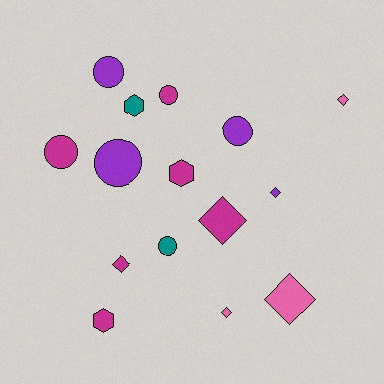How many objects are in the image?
There are 15 objects.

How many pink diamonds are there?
There are 3 pink diamonds.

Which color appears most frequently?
Magenta, with 6 objects.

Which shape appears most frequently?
Circle, with 6 objects.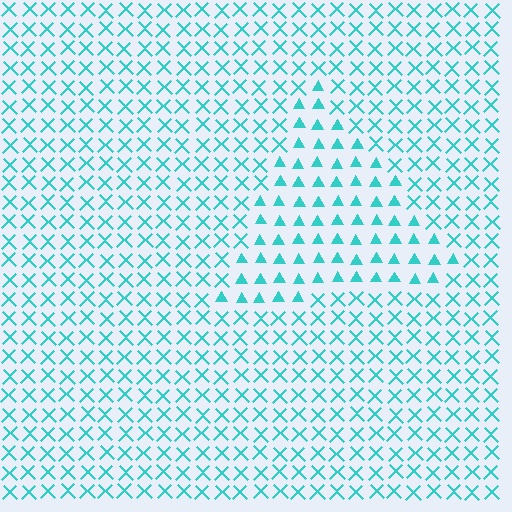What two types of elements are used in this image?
The image uses triangles inside the triangle region and X marks outside it.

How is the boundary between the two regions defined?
The boundary is defined by a change in element shape: triangles inside vs. X marks outside. All elements share the same color and spacing.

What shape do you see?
I see a triangle.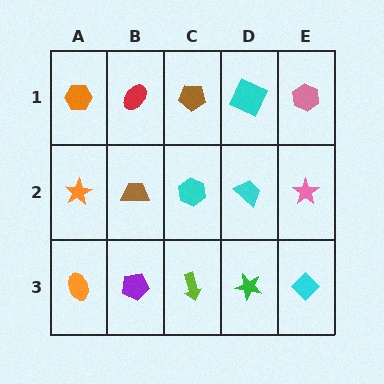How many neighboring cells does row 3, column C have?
3.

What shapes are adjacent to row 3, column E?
A pink star (row 2, column E), a green star (row 3, column D).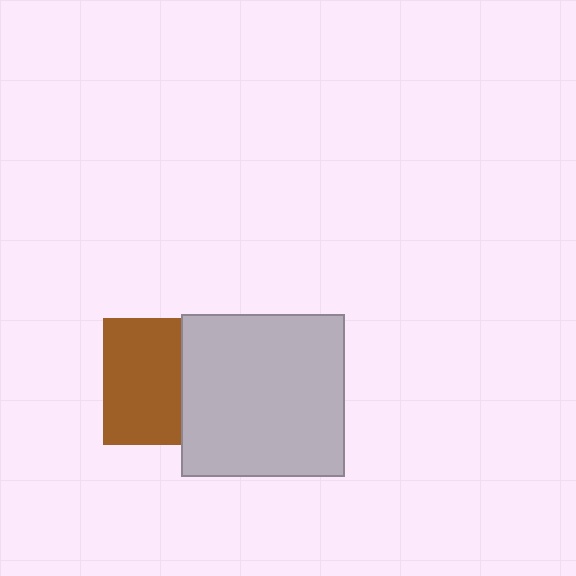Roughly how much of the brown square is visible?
About half of it is visible (roughly 62%).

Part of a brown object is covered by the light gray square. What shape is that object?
It is a square.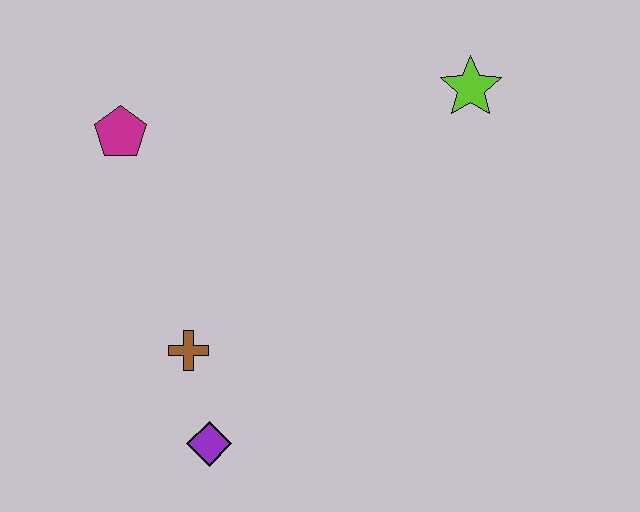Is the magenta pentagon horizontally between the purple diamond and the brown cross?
No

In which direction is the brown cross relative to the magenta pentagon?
The brown cross is below the magenta pentagon.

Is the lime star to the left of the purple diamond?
No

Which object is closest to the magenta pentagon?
The brown cross is closest to the magenta pentagon.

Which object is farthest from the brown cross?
The lime star is farthest from the brown cross.